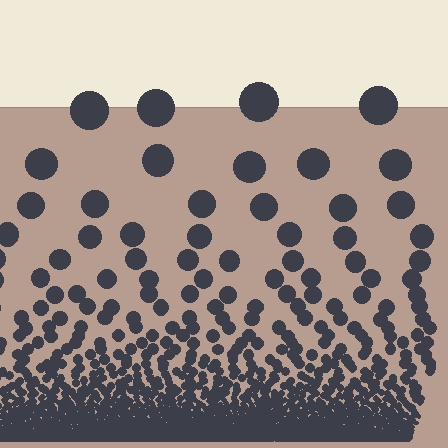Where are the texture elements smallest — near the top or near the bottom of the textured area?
Near the bottom.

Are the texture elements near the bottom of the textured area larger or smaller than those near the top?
Smaller. The gradient is inverted — elements near the bottom are smaller and denser.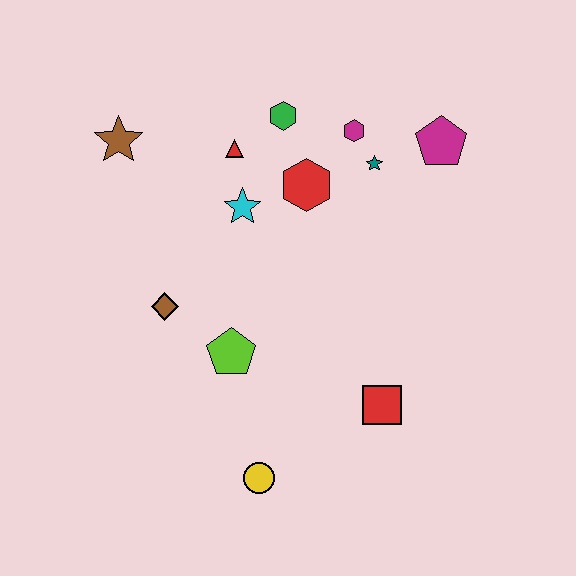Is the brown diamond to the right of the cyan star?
No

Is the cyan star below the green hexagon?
Yes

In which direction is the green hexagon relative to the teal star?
The green hexagon is to the left of the teal star.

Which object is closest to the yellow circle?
The lime pentagon is closest to the yellow circle.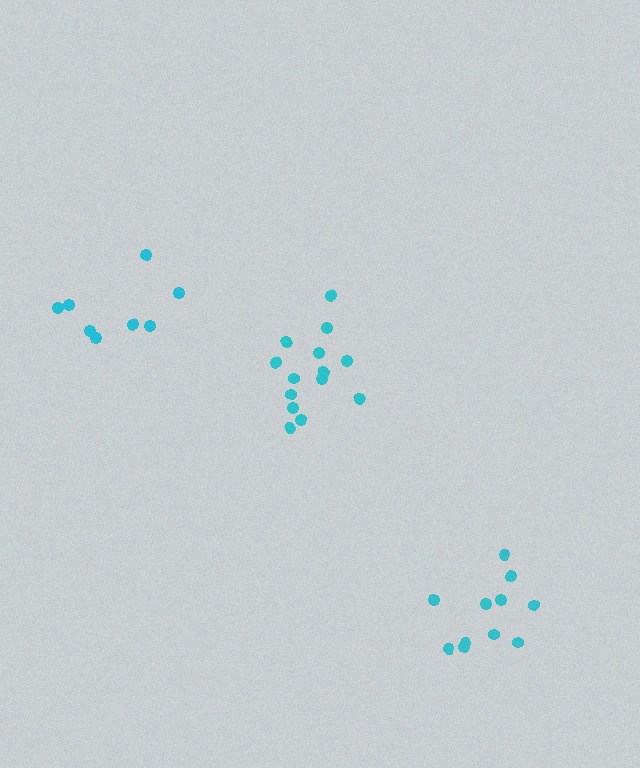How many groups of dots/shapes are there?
There are 3 groups.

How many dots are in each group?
Group 1: 8 dots, Group 2: 11 dots, Group 3: 14 dots (33 total).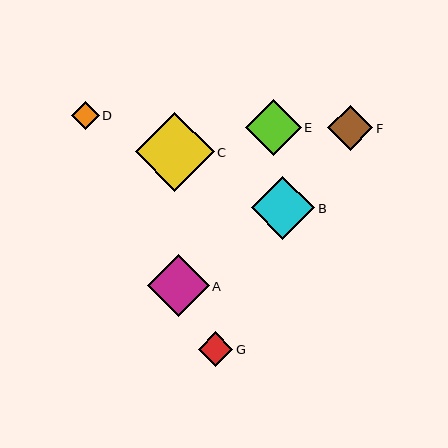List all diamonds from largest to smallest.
From largest to smallest: C, B, A, E, F, G, D.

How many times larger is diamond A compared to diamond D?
Diamond A is approximately 2.2 times the size of diamond D.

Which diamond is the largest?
Diamond C is the largest with a size of approximately 79 pixels.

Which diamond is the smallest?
Diamond D is the smallest with a size of approximately 28 pixels.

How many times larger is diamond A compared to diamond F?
Diamond A is approximately 1.4 times the size of diamond F.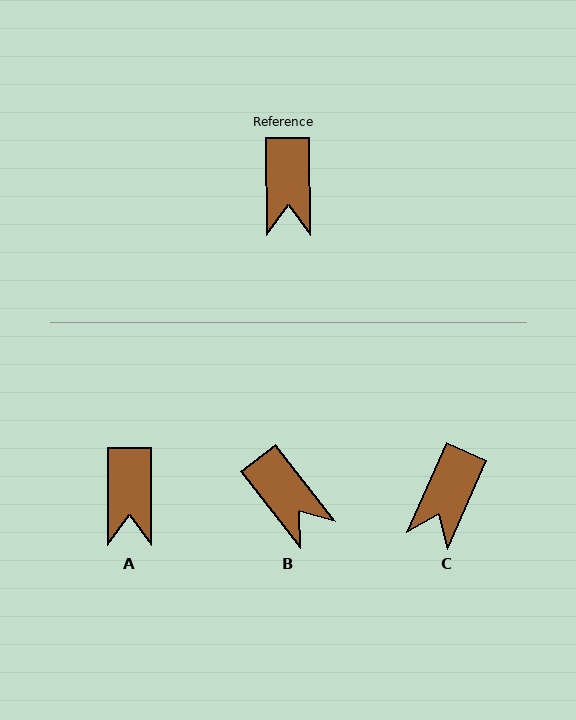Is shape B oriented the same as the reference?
No, it is off by about 37 degrees.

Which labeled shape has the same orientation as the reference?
A.